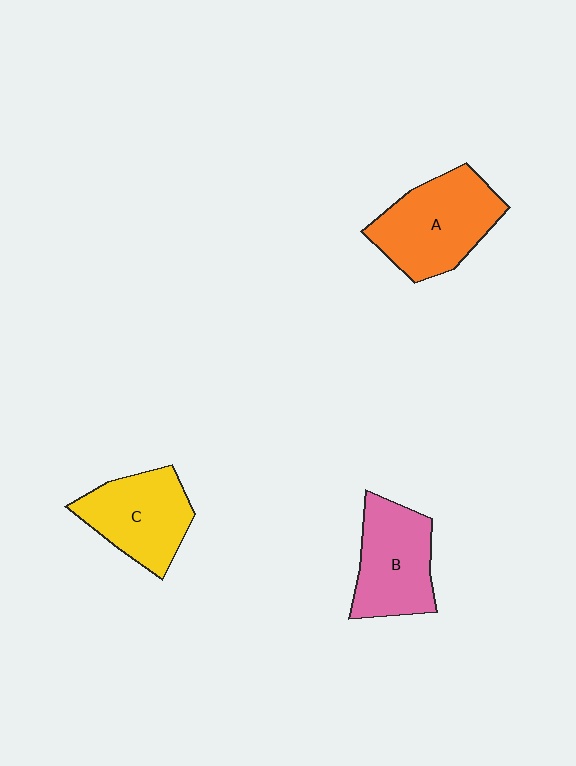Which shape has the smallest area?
Shape C (yellow).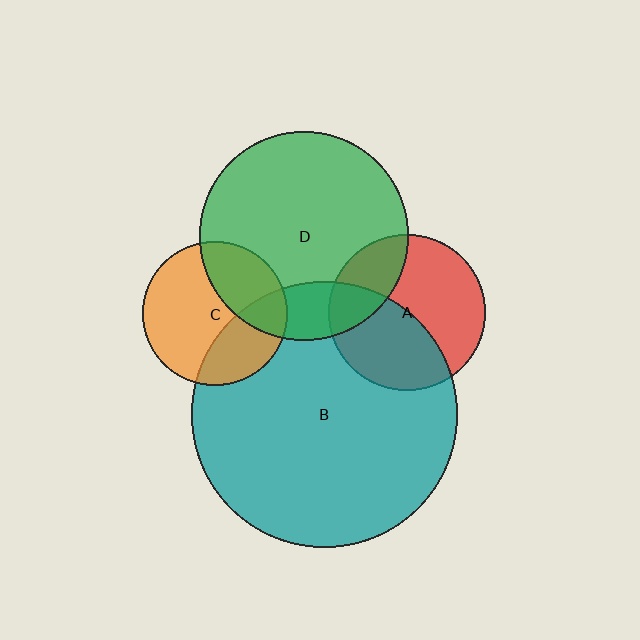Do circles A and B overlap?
Yes.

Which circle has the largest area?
Circle B (teal).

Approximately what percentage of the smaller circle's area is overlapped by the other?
Approximately 45%.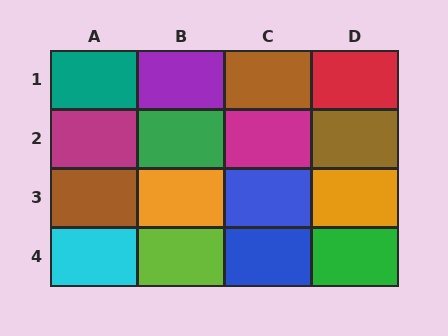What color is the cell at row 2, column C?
Magenta.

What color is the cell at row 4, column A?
Cyan.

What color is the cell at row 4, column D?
Green.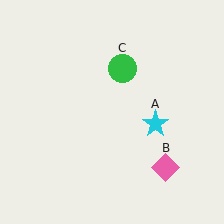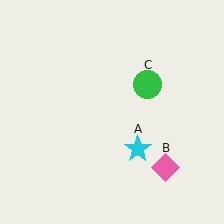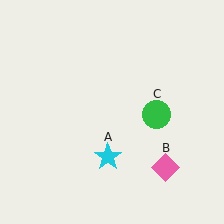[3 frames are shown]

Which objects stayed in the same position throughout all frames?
Pink diamond (object B) remained stationary.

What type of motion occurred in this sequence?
The cyan star (object A), green circle (object C) rotated clockwise around the center of the scene.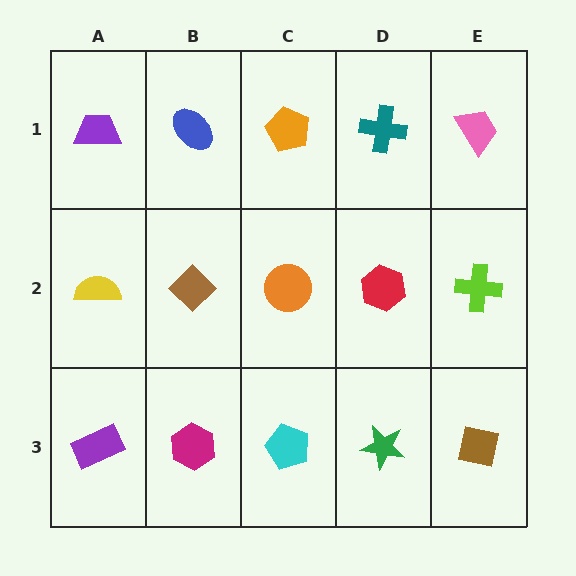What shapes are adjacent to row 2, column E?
A pink trapezoid (row 1, column E), a brown square (row 3, column E), a red hexagon (row 2, column D).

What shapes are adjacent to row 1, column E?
A lime cross (row 2, column E), a teal cross (row 1, column D).